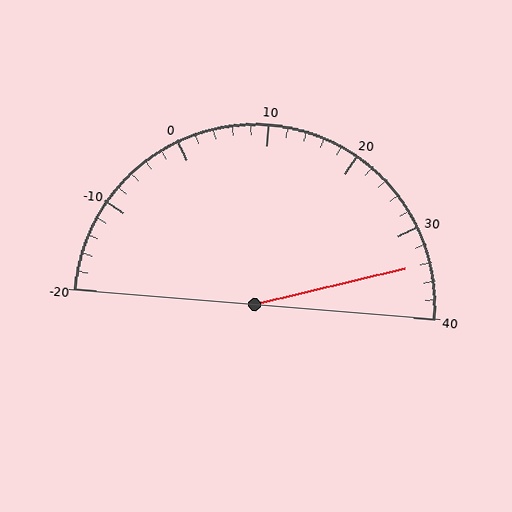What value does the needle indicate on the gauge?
The needle indicates approximately 34.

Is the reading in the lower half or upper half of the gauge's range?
The reading is in the upper half of the range (-20 to 40).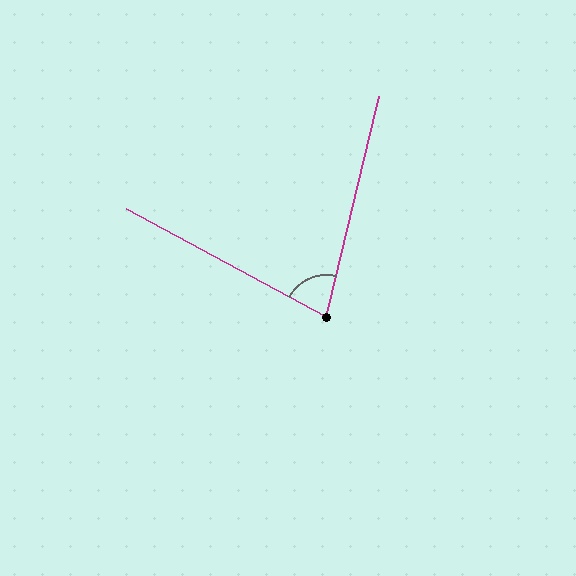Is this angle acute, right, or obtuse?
It is acute.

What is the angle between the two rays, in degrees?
Approximately 75 degrees.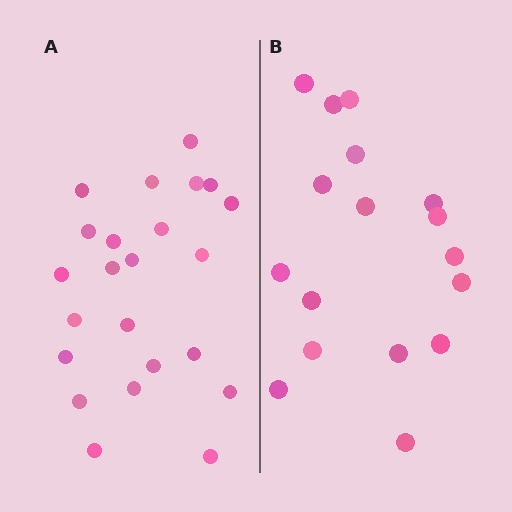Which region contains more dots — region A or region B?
Region A (the left region) has more dots.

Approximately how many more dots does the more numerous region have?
Region A has about 6 more dots than region B.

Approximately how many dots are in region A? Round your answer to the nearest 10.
About 20 dots. (The exact count is 23, which rounds to 20.)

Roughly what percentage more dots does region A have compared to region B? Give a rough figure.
About 35% more.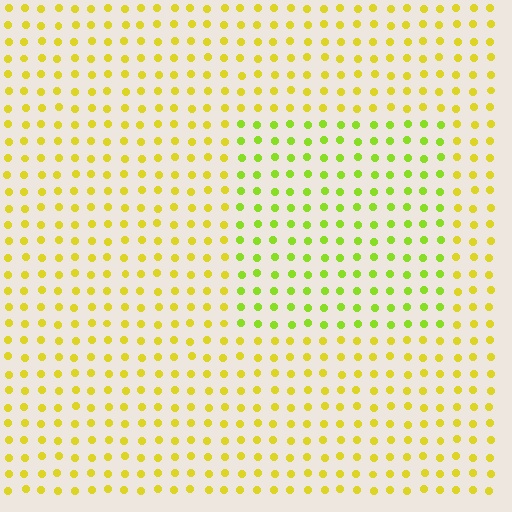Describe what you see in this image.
The image is filled with small yellow elements in a uniform arrangement. A rectangle-shaped region is visible where the elements are tinted to a slightly different hue, forming a subtle color boundary.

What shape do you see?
I see a rectangle.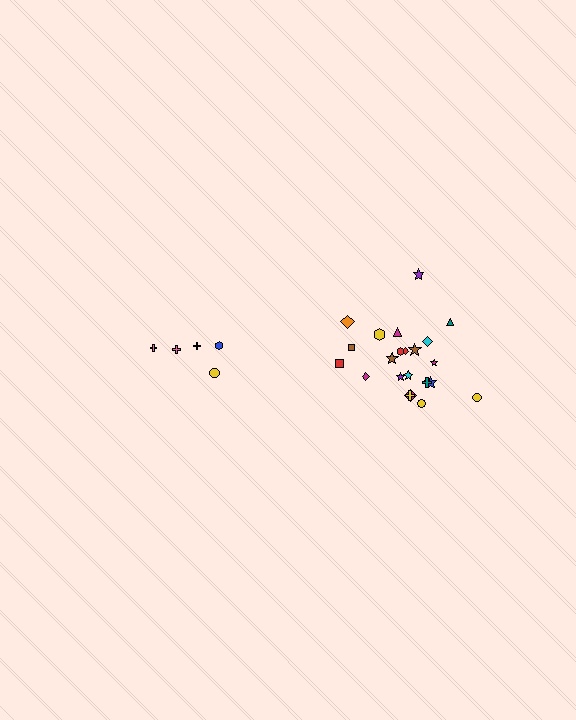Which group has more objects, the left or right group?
The right group.